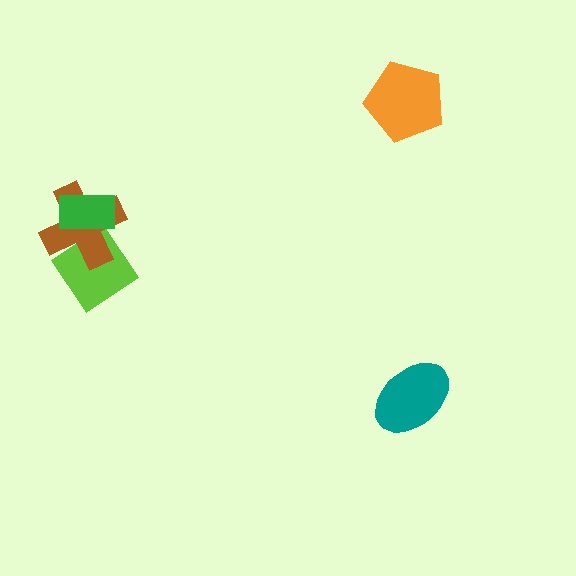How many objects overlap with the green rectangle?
1 object overlaps with the green rectangle.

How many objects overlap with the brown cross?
2 objects overlap with the brown cross.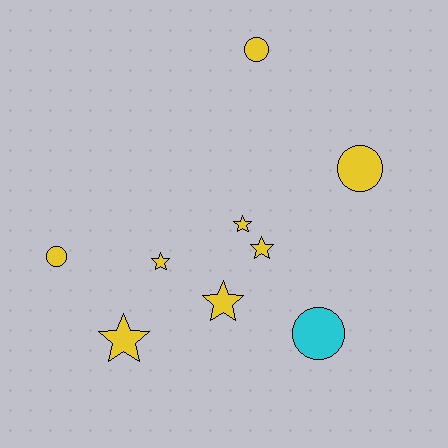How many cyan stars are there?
There are no cyan stars.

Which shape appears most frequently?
Star, with 5 objects.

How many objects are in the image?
There are 9 objects.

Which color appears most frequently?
Yellow, with 8 objects.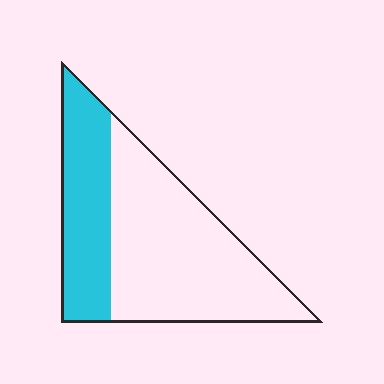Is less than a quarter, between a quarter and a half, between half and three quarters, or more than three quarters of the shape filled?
Between a quarter and a half.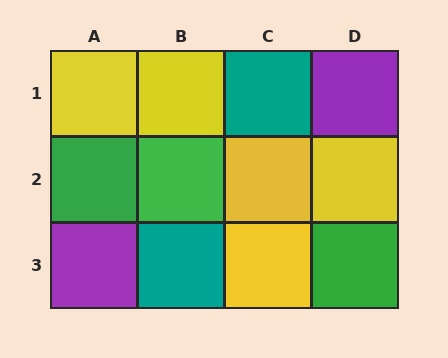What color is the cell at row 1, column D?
Purple.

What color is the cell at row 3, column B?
Teal.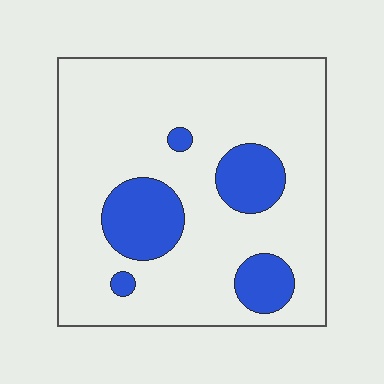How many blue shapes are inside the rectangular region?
5.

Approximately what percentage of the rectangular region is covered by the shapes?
Approximately 20%.